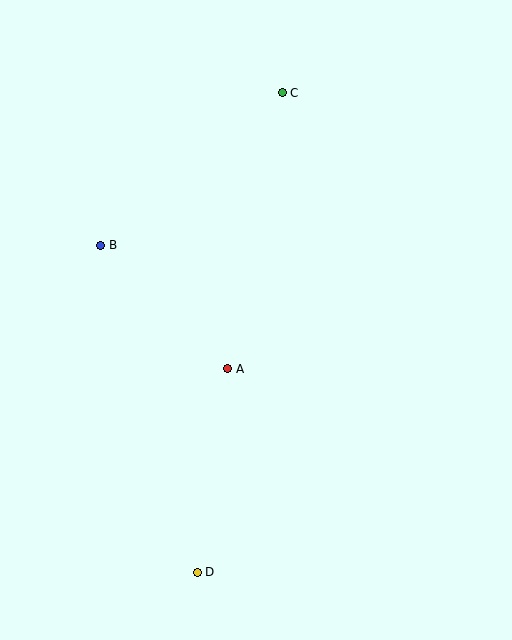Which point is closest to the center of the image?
Point A at (228, 369) is closest to the center.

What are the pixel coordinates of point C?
Point C is at (282, 93).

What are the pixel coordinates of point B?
Point B is at (101, 245).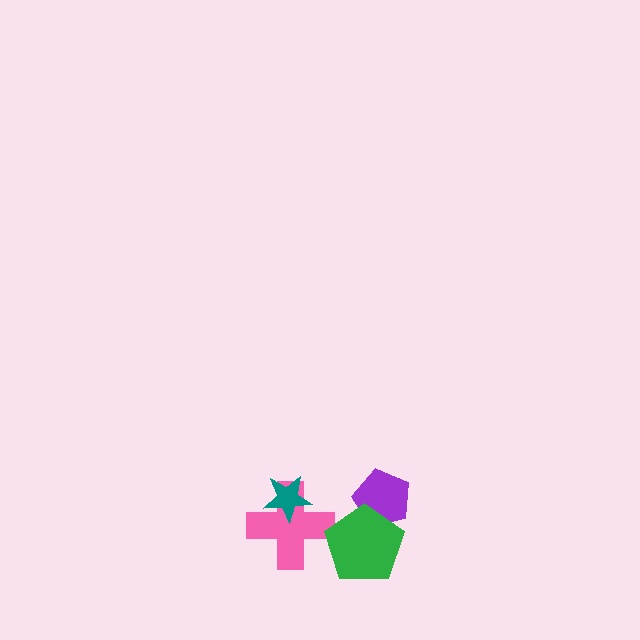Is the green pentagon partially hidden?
No, no other shape covers it.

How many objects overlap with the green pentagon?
2 objects overlap with the green pentagon.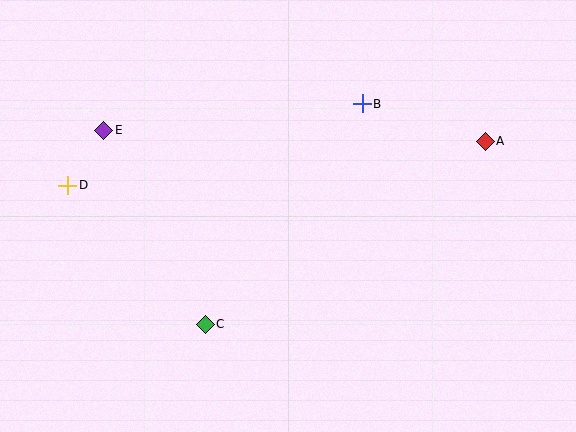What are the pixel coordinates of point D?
Point D is at (68, 185).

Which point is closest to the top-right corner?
Point A is closest to the top-right corner.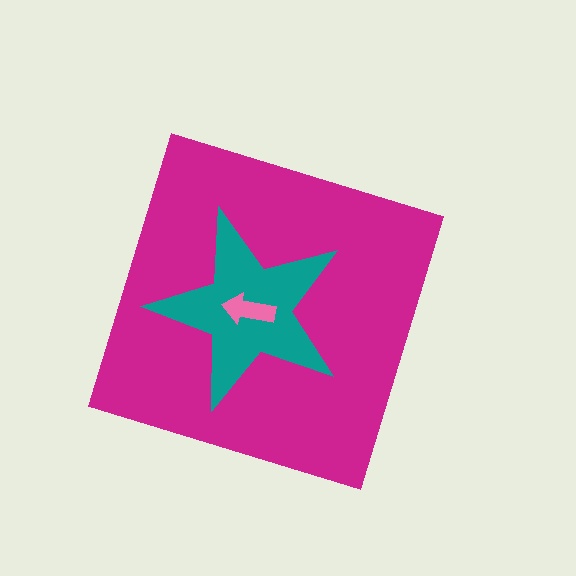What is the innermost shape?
The pink arrow.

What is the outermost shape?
The magenta diamond.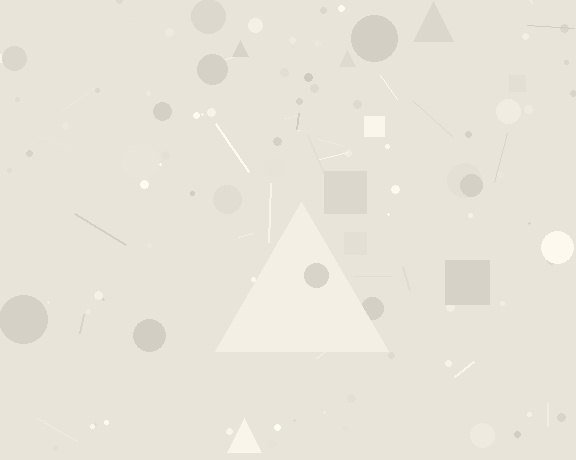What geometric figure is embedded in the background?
A triangle is embedded in the background.